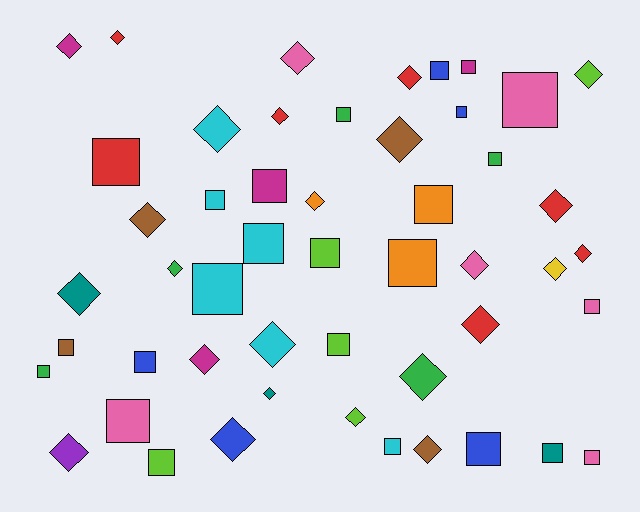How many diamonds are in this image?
There are 25 diamonds.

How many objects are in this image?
There are 50 objects.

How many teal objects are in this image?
There are 3 teal objects.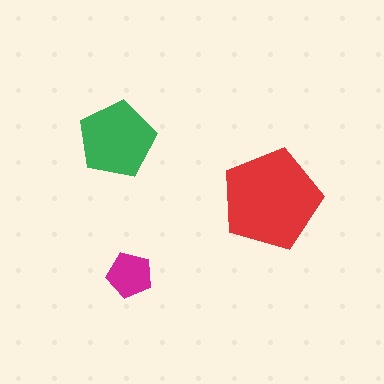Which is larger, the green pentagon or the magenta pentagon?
The green one.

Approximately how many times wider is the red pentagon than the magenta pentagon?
About 2 times wider.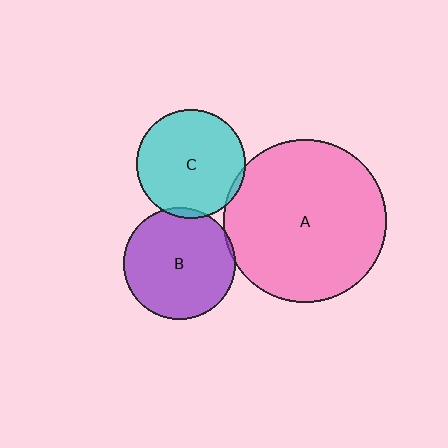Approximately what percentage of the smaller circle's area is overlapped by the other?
Approximately 5%.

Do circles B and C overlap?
Yes.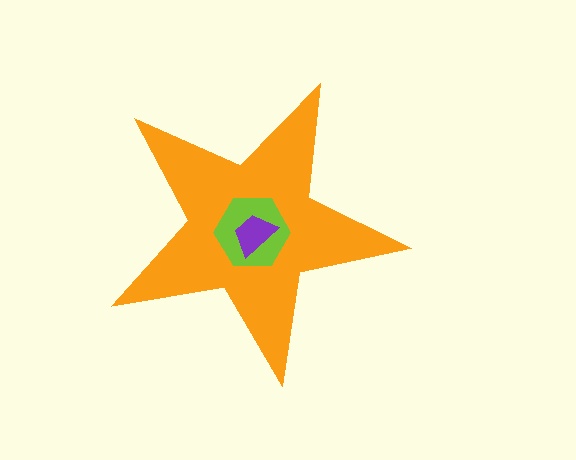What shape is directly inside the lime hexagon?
The purple trapezoid.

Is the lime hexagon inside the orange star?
Yes.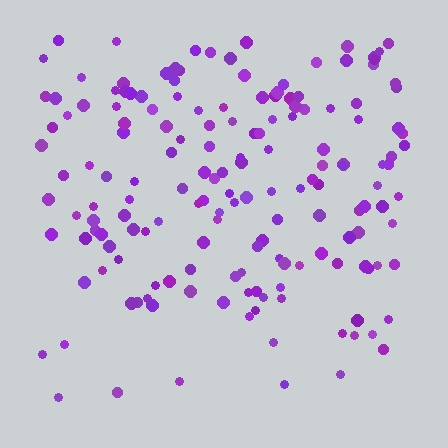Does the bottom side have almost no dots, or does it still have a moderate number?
Still a moderate number, just noticeably fewer than the top.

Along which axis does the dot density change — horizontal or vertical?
Vertical.